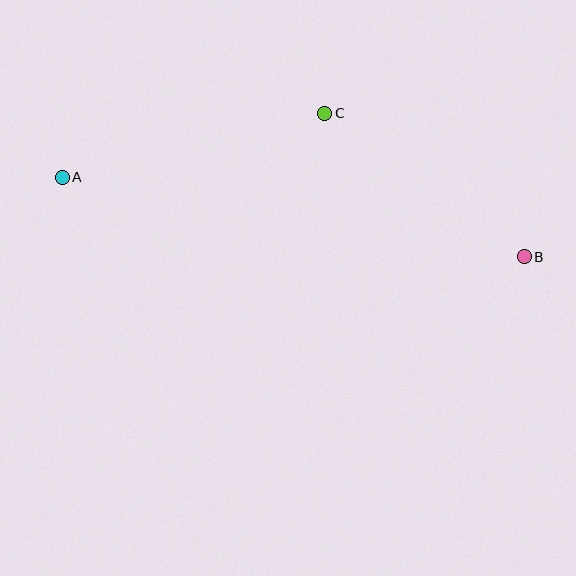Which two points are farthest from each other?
Points A and B are farthest from each other.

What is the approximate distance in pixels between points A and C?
The distance between A and C is approximately 270 pixels.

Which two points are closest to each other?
Points B and C are closest to each other.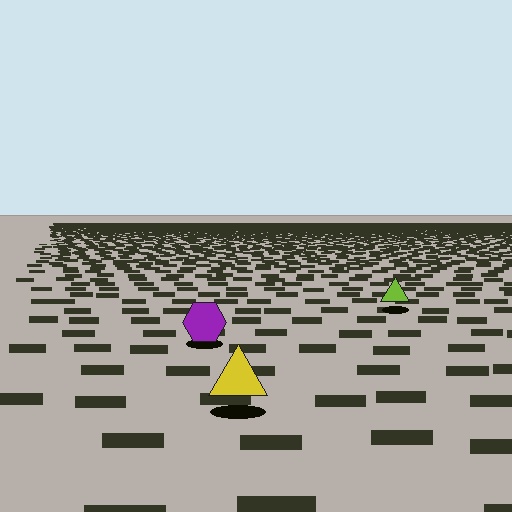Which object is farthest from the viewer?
The lime triangle is farthest from the viewer. It appears smaller and the ground texture around it is denser.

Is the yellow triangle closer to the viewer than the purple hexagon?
Yes. The yellow triangle is closer — you can tell from the texture gradient: the ground texture is coarser near it.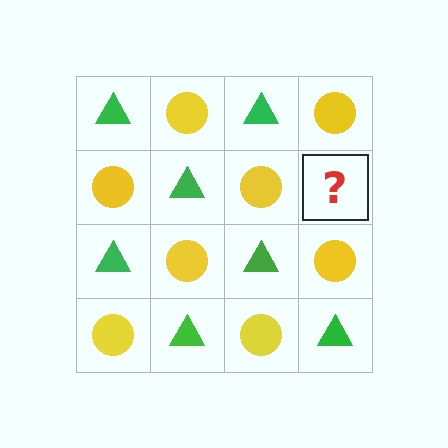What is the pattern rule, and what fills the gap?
The rule is that it alternates green triangle and yellow circle in a checkerboard pattern. The gap should be filled with a green triangle.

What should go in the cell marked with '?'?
The missing cell should contain a green triangle.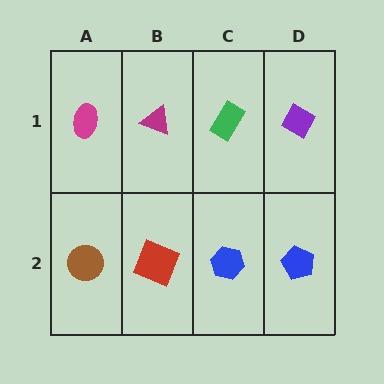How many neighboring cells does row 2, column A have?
2.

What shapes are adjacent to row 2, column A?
A magenta ellipse (row 1, column A), a red square (row 2, column B).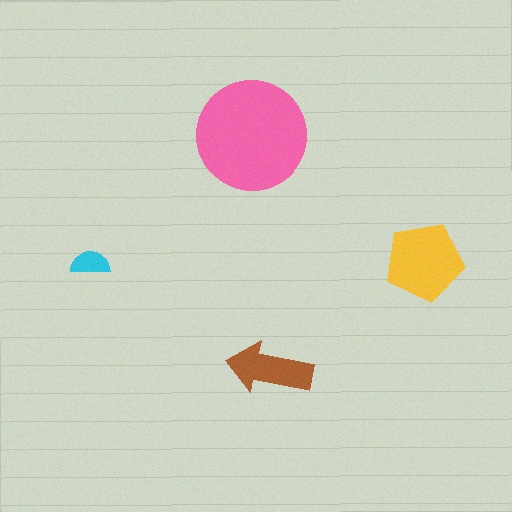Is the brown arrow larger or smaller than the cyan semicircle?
Larger.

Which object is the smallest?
The cyan semicircle.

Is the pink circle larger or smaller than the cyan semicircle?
Larger.